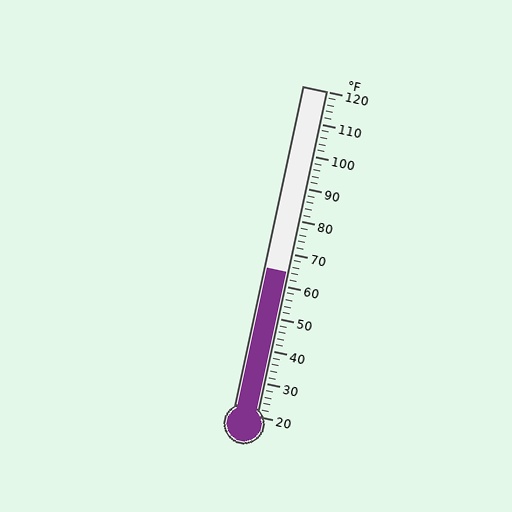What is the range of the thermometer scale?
The thermometer scale ranges from 20°F to 120°F.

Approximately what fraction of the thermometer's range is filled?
The thermometer is filled to approximately 45% of its range.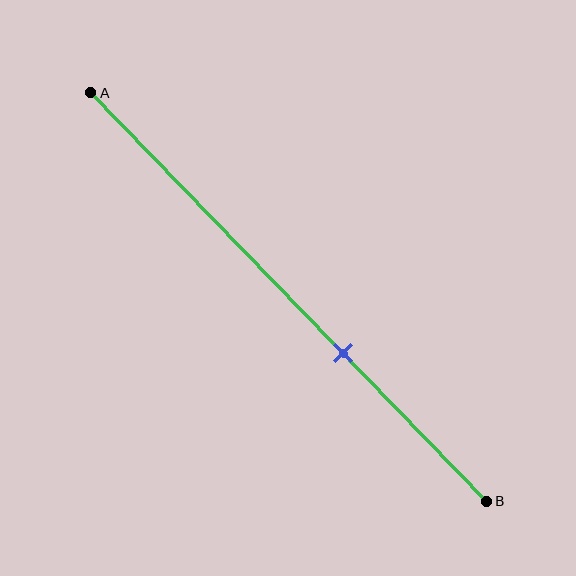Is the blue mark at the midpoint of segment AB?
No, the mark is at about 65% from A, not at the 50% midpoint.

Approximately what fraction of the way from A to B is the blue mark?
The blue mark is approximately 65% of the way from A to B.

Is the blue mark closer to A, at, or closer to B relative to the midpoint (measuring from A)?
The blue mark is closer to point B than the midpoint of segment AB.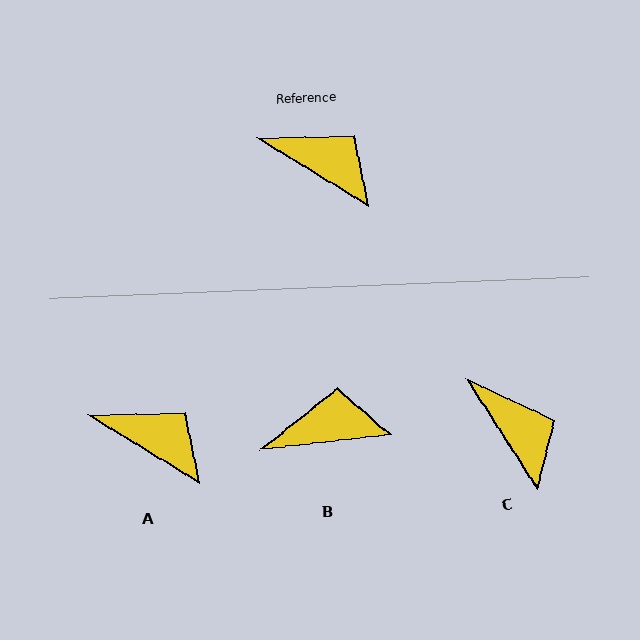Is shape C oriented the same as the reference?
No, it is off by about 26 degrees.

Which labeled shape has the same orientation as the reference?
A.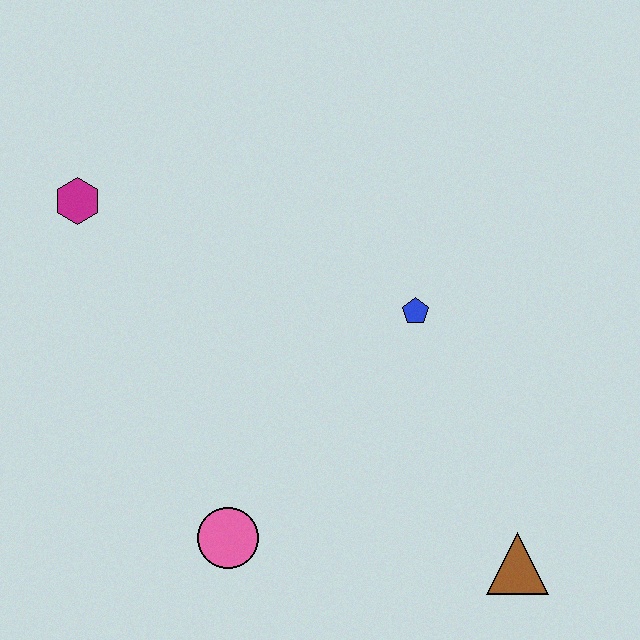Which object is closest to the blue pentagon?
The brown triangle is closest to the blue pentagon.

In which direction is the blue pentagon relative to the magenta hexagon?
The blue pentagon is to the right of the magenta hexagon.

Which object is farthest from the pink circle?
The magenta hexagon is farthest from the pink circle.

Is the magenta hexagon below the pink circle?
No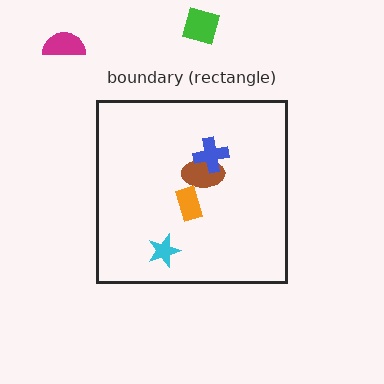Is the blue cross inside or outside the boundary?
Inside.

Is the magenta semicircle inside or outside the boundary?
Outside.